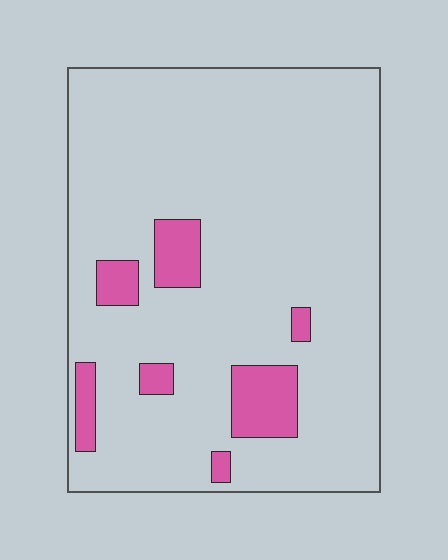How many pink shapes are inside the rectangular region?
7.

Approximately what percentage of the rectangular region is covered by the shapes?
Approximately 10%.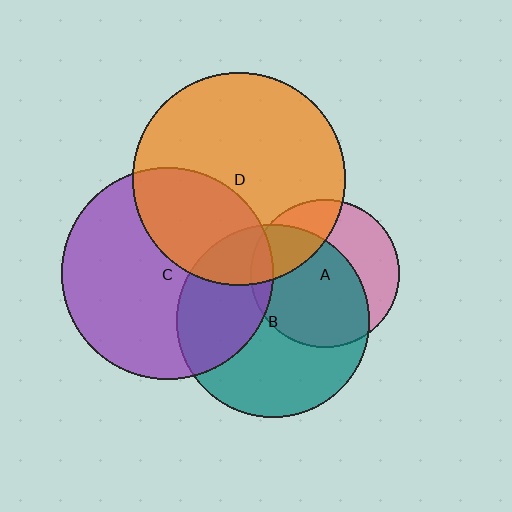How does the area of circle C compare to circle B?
Approximately 1.2 times.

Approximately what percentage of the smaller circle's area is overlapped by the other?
Approximately 35%.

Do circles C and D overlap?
Yes.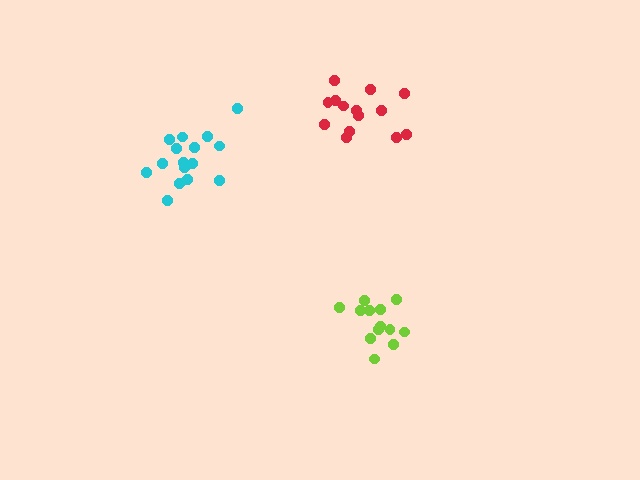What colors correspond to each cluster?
The clusters are colored: red, cyan, lime.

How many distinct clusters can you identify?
There are 3 distinct clusters.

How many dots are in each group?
Group 1: 14 dots, Group 2: 16 dots, Group 3: 13 dots (43 total).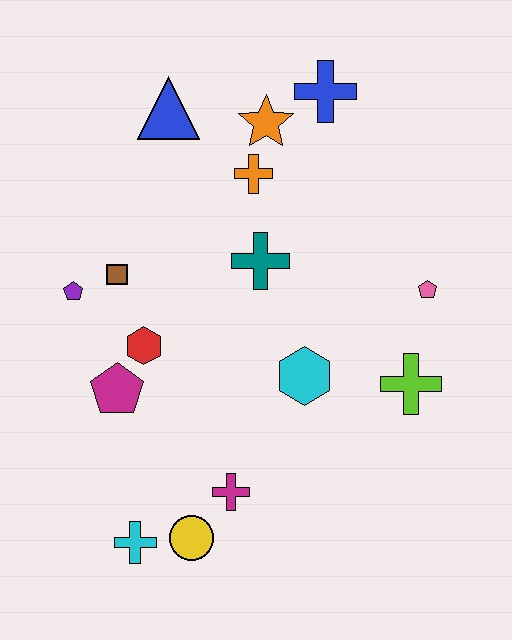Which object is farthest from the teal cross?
The cyan cross is farthest from the teal cross.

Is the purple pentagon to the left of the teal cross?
Yes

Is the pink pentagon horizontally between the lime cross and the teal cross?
No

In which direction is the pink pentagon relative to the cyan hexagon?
The pink pentagon is to the right of the cyan hexagon.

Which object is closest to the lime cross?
The pink pentagon is closest to the lime cross.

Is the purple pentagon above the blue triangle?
No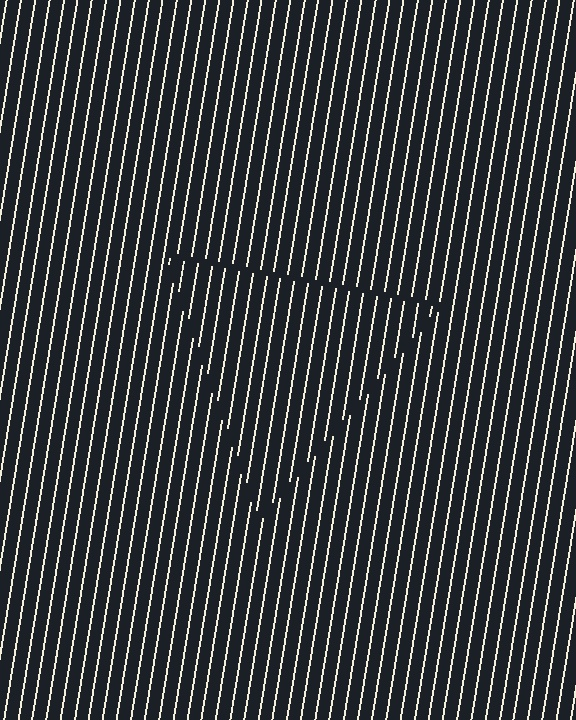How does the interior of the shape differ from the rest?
The interior of the shape contains the same grating, shifted by half a period — the contour is defined by the phase discontinuity where line-ends from the inner and outer gratings abut.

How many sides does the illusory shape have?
3 sides — the line-ends trace a triangle.